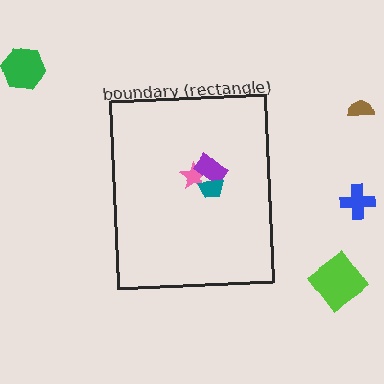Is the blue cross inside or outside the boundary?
Outside.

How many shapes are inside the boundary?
3 inside, 4 outside.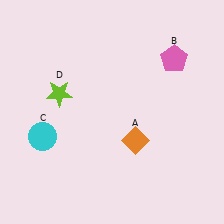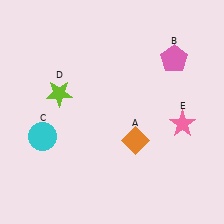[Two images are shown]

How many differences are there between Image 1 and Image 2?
There is 1 difference between the two images.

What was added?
A pink star (E) was added in Image 2.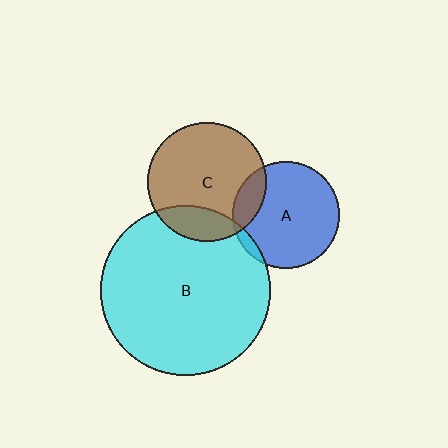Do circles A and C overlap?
Yes.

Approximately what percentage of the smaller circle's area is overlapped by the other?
Approximately 15%.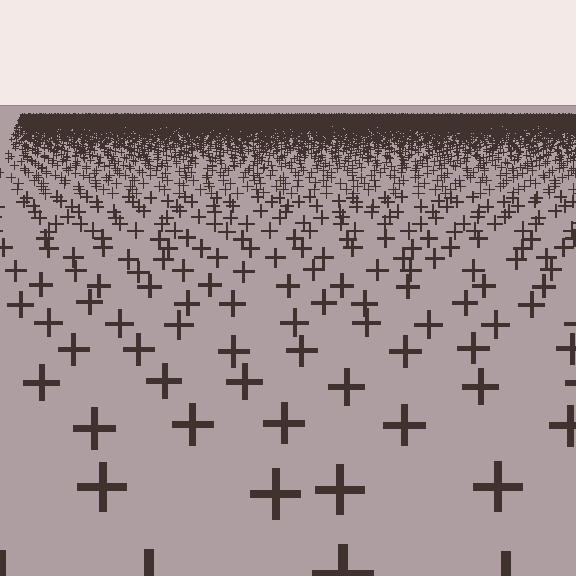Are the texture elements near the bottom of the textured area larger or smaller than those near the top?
Larger. Near the bottom, elements are closer to the viewer and appear at a bigger on-screen size.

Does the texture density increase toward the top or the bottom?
Density increases toward the top.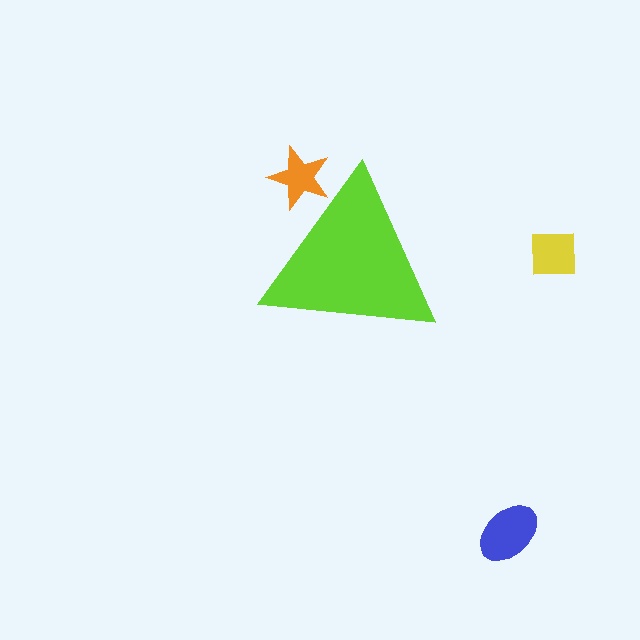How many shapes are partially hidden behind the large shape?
1 shape is partially hidden.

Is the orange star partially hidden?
Yes, the orange star is partially hidden behind the lime triangle.